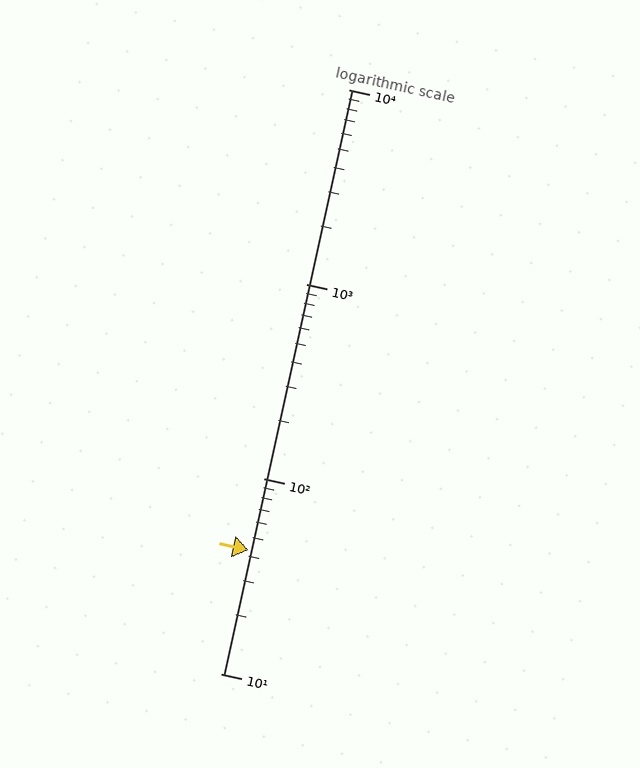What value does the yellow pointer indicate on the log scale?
The pointer indicates approximately 43.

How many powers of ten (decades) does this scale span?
The scale spans 3 decades, from 10 to 10000.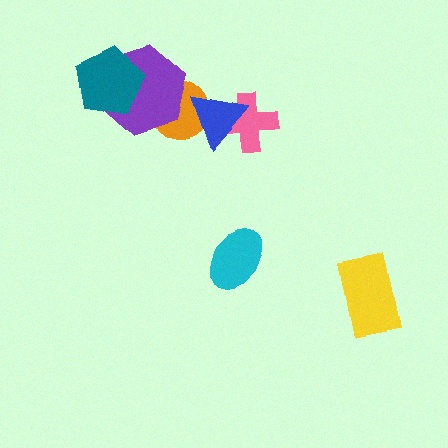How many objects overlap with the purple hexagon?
2 objects overlap with the purple hexagon.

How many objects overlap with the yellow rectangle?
0 objects overlap with the yellow rectangle.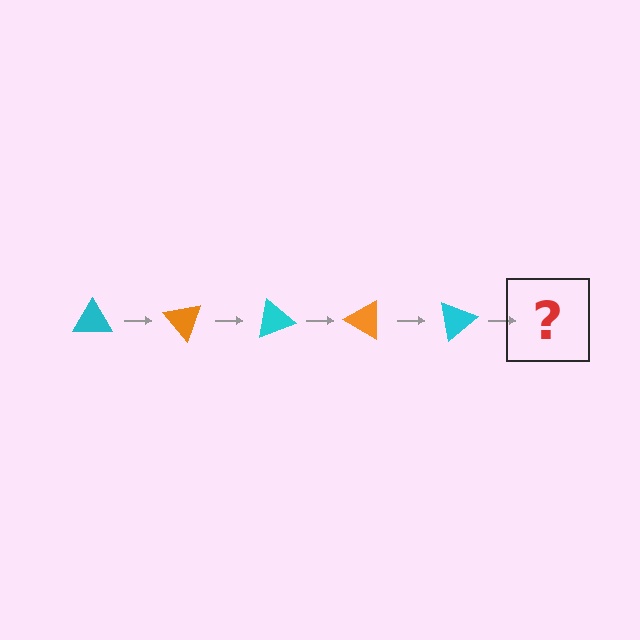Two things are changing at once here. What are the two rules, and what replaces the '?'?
The two rules are that it rotates 50 degrees each step and the color cycles through cyan and orange. The '?' should be an orange triangle, rotated 250 degrees from the start.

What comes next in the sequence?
The next element should be an orange triangle, rotated 250 degrees from the start.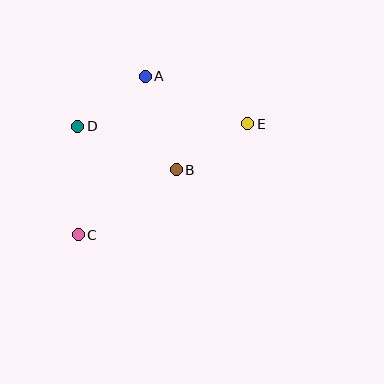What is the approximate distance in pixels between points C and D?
The distance between C and D is approximately 108 pixels.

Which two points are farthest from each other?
Points C and E are farthest from each other.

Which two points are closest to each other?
Points A and D are closest to each other.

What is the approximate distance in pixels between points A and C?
The distance between A and C is approximately 172 pixels.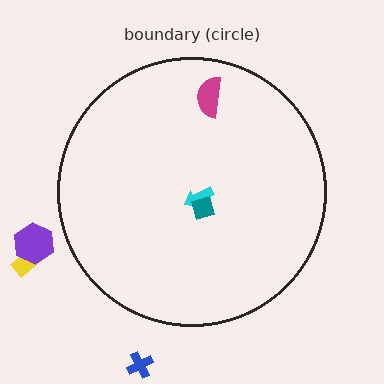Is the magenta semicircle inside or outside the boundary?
Inside.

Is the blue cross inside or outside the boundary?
Outside.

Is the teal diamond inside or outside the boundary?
Inside.